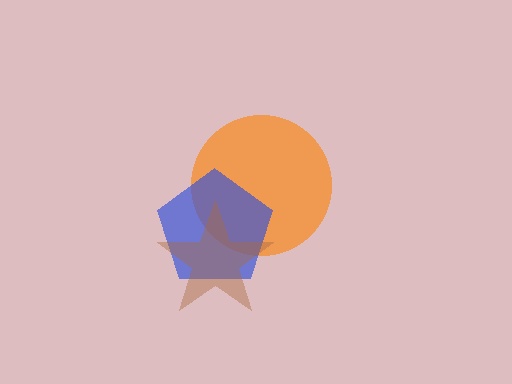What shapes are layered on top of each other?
The layered shapes are: an orange circle, a blue pentagon, a brown star.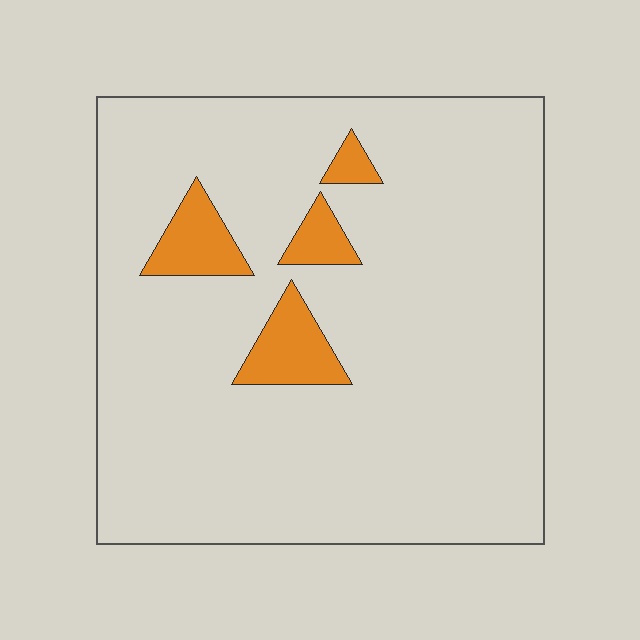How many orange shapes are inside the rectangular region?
4.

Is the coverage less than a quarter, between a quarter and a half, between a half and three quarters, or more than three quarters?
Less than a quarter.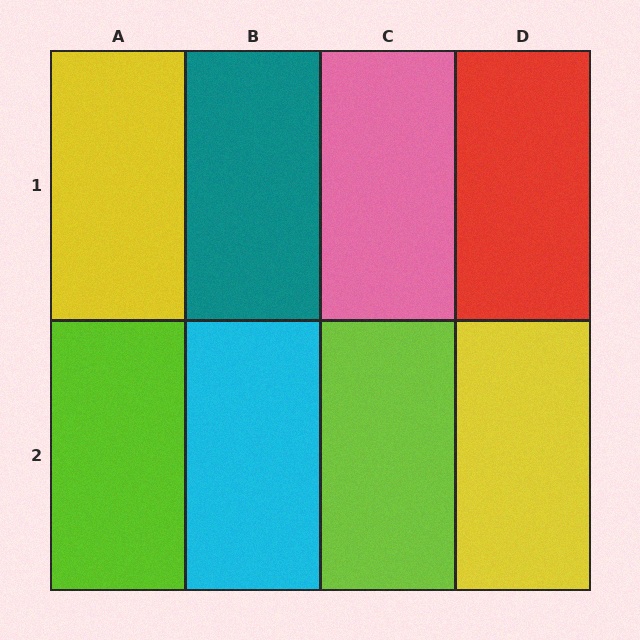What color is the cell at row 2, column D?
Yellow.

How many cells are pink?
1 cell is pink.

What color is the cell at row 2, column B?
Cyan.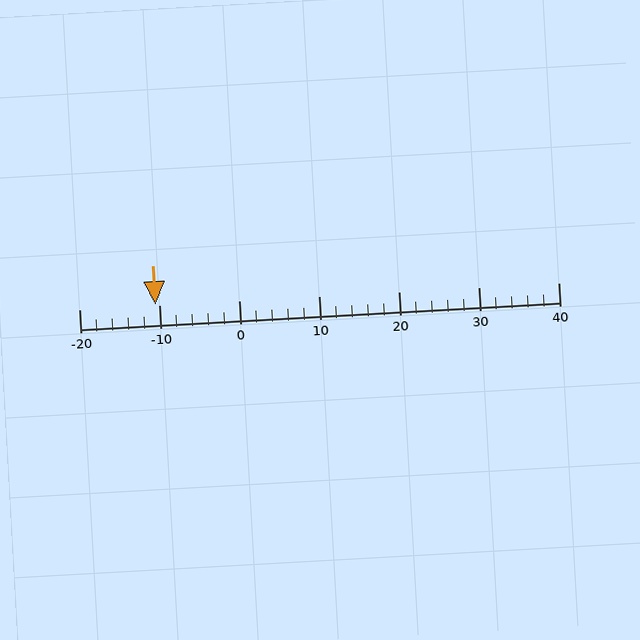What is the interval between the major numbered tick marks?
The major tick marks are spaced 10 units apart.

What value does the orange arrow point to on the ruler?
The orange arrow points to approximately -10.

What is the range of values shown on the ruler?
The ruler shows values from -20 to 40.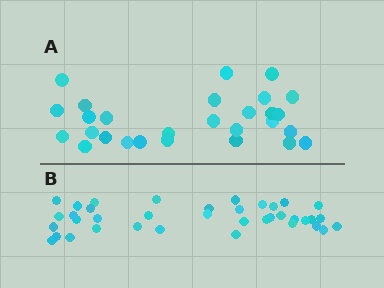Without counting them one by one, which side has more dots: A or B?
Region B (the bottom region) has more dots.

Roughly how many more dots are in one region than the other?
Region B has roughly 10 or so more dots than region A.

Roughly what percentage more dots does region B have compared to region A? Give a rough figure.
About 35% more.